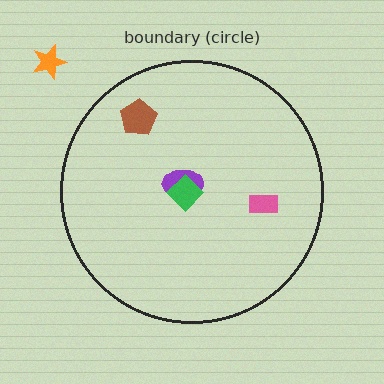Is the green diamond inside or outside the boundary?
Inside.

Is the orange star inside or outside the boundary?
Outside.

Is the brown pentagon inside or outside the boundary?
Inside.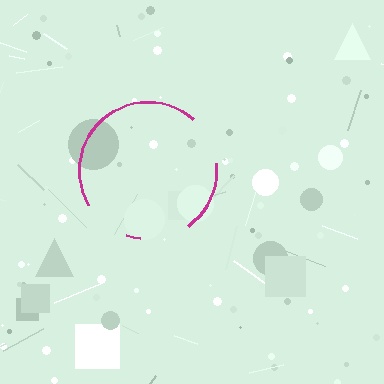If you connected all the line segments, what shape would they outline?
They would outline a circle.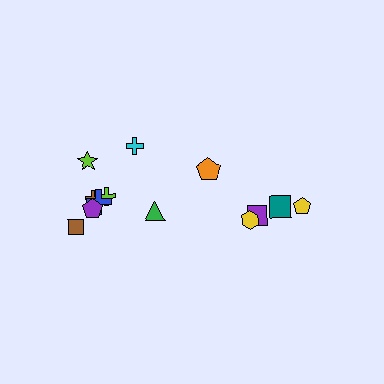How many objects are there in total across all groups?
There are 13 objects.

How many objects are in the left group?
There are 8 objects.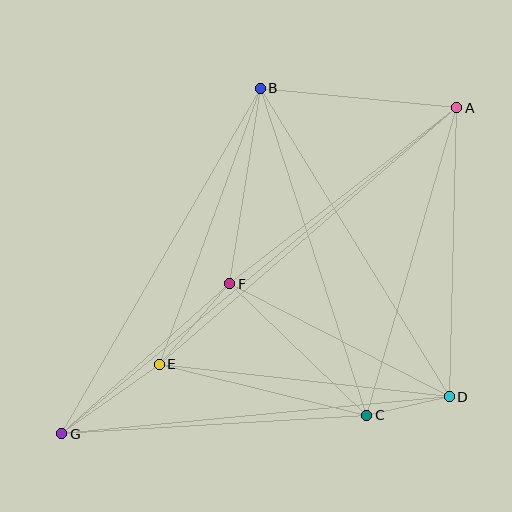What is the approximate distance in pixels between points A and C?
The distance between A and C is approximately 320 pixels.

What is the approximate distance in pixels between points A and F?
The distance between A and F is approximately 287 pixels.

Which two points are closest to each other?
Points C and D are closest to each other.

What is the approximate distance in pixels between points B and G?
The distance between B and G is approximately 399 pixels.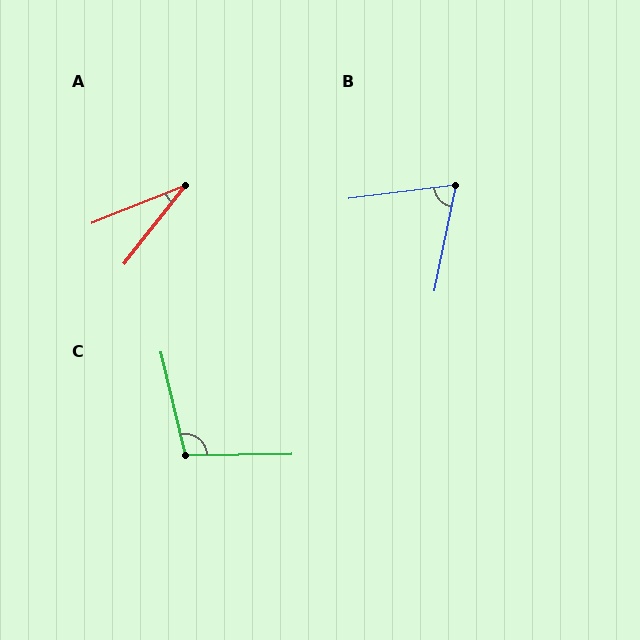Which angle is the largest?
C, at approximately 103 degrees.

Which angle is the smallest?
A, at approximately 30 degrees.